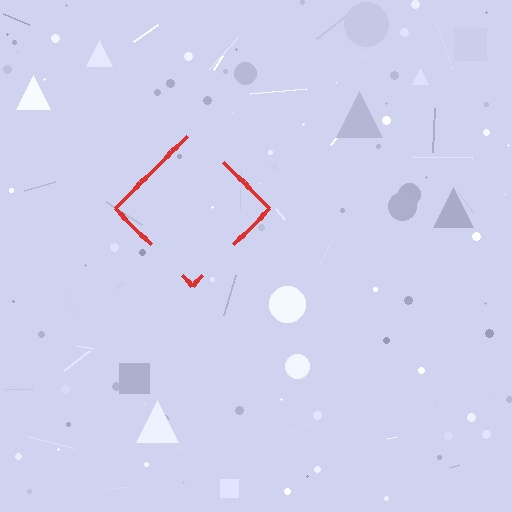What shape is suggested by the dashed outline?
The dashed outline suggests a diamond.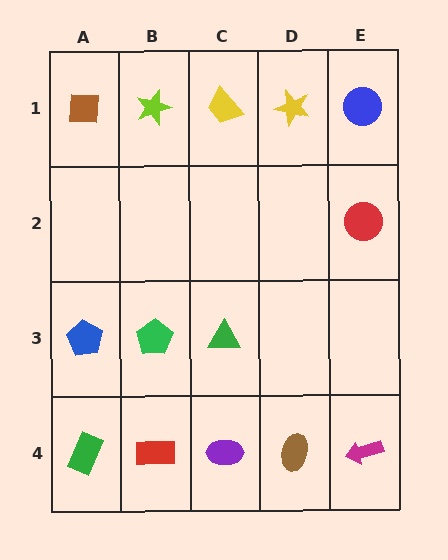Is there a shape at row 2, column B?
No, that cell is empty.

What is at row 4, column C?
A purple ellipse.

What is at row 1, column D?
A yellow star.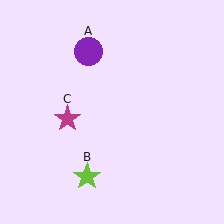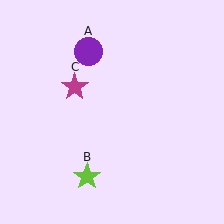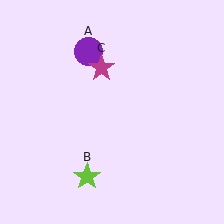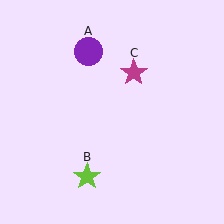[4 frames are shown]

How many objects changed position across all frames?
1 object changed position: magenta star (object C).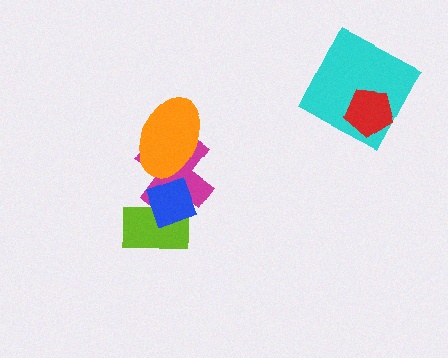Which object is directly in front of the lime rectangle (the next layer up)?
The magenta cross is directly in front of the lime rectangle.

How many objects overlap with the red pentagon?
1 object overlaps with the red pentagon.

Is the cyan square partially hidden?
Yes, it is partially covered by another shape.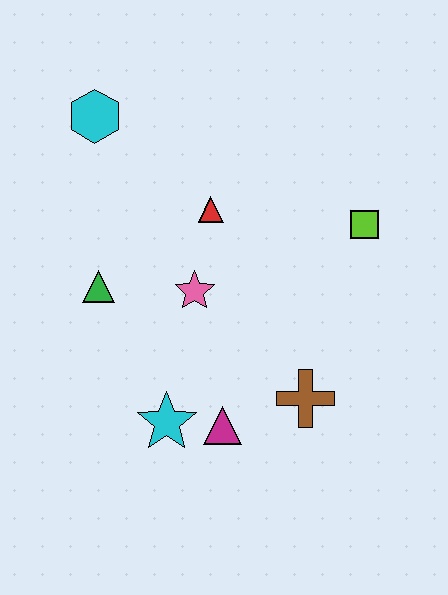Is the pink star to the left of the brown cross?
Yes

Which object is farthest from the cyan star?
The cyan hexagon is farthest from the cyan star.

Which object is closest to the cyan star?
The magenta triangle is closest to the cyan star.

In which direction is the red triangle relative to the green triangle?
The red triangle is to the right of the green triangle.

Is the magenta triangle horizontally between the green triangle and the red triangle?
No